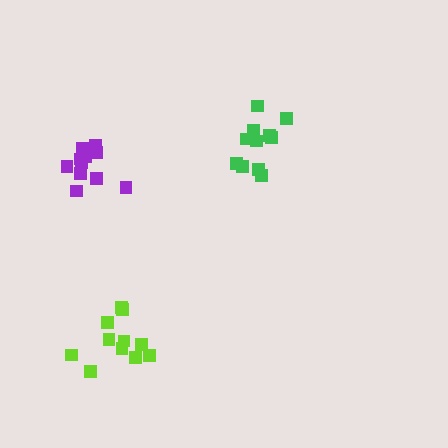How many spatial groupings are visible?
There are 3 spatial groupings.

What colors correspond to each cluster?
The clusters are colored: purple, green, lime.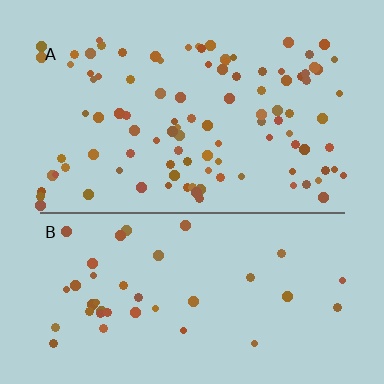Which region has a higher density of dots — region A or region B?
A (the top).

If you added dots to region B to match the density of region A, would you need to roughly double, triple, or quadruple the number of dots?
Approximately triple.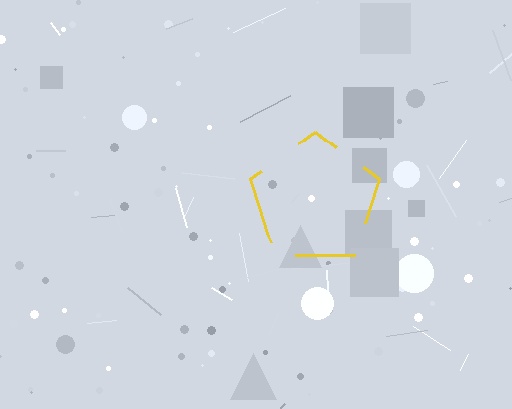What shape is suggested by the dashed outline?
The dashed outline suggests a pentagon.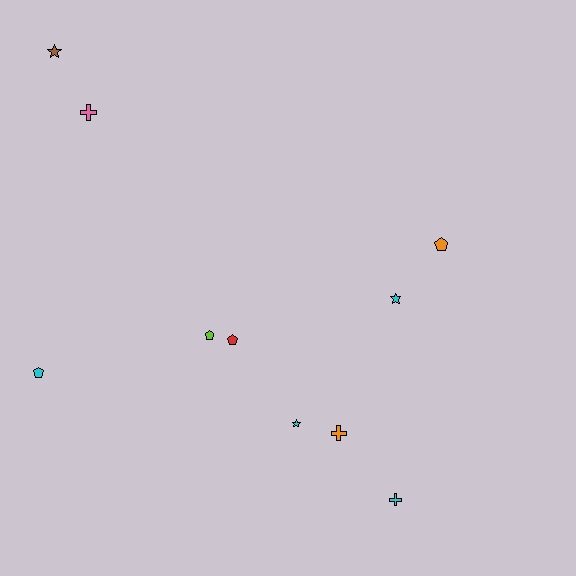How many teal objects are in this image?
There are no teal objects.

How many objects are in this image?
There are 10 objects.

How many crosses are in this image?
There are 3 crosses.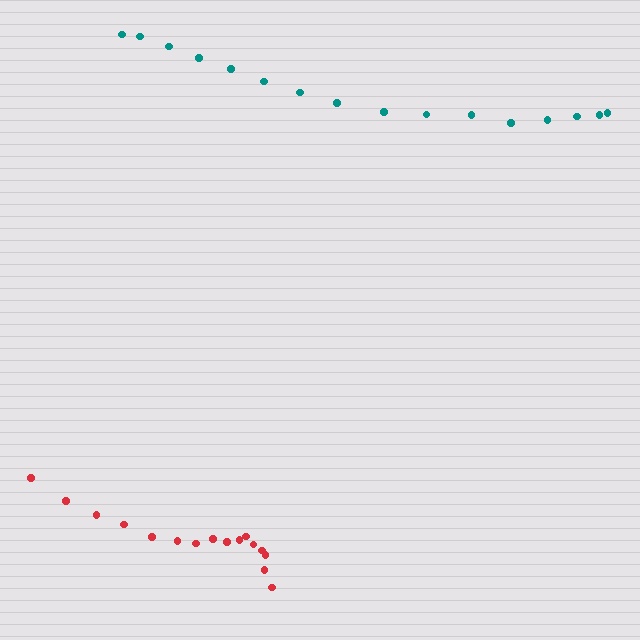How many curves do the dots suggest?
There are 2 distinct paths.